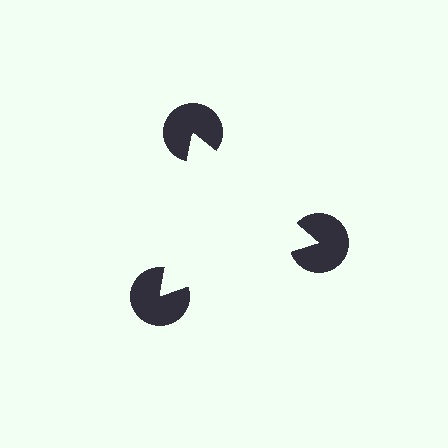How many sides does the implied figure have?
3 sides.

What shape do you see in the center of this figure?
An illusory triangle — its edges are inferred from the aligned wedge cuts in the pac-man discs, not physically drawn.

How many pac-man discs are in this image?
There are 3 — one at each vertex of the illusory triangle.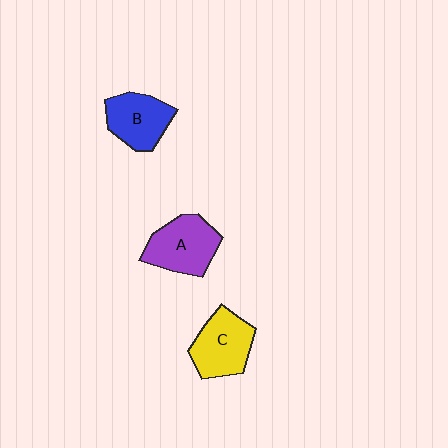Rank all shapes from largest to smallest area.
From largest to smallest: A (purple), C (yellow), B (blue).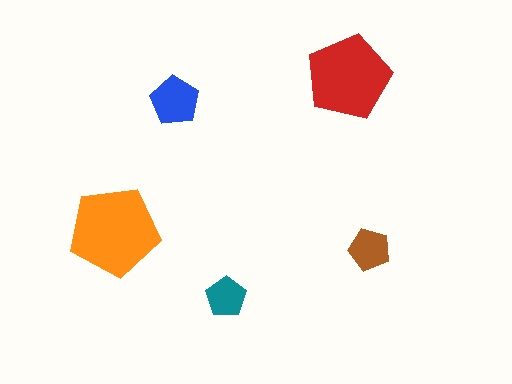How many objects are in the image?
There are 5 objects in the image.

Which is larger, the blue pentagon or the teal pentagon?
The blue one.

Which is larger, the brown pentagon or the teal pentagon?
The brown one.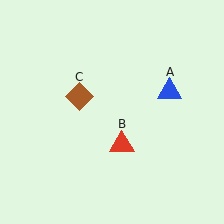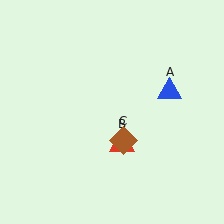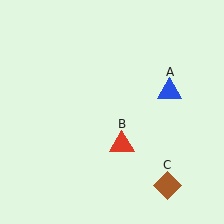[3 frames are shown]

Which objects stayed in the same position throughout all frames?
Blue triangle (object A) and red triangle (object B) remained stationary.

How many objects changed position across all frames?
1 object changed position: brown diamond (object C).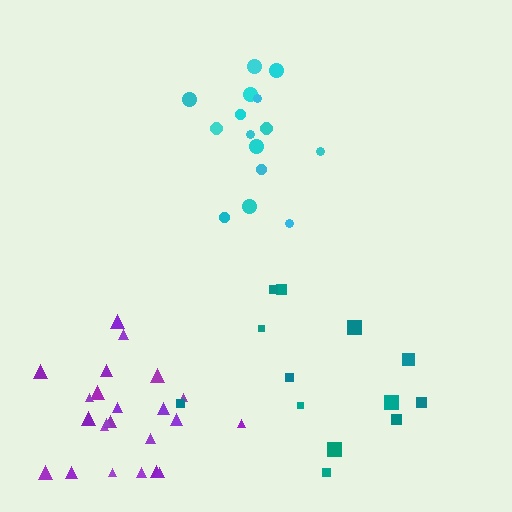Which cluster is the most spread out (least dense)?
Teal.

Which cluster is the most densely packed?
Cyan.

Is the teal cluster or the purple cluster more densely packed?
Purple.